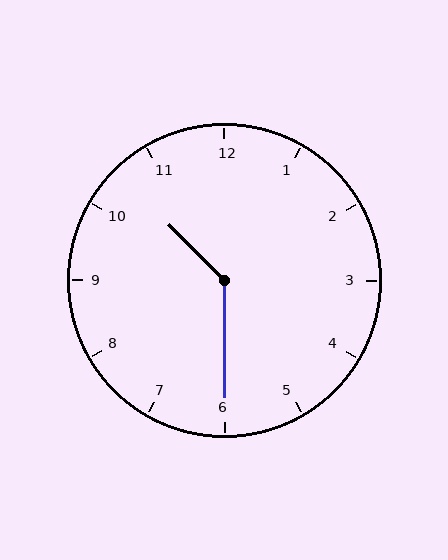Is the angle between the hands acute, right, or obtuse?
It is obtuse.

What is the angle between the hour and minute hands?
Approximately 135 degrees.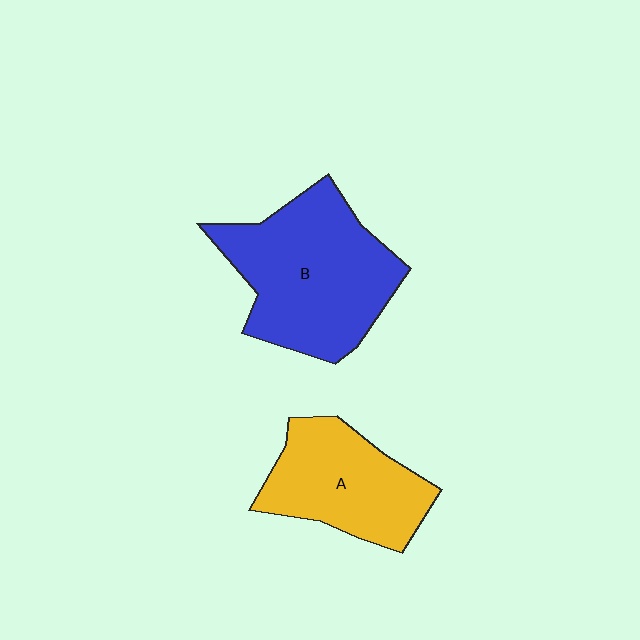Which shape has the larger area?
Shape B (blue).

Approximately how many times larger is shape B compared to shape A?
Approximately 1.4 times.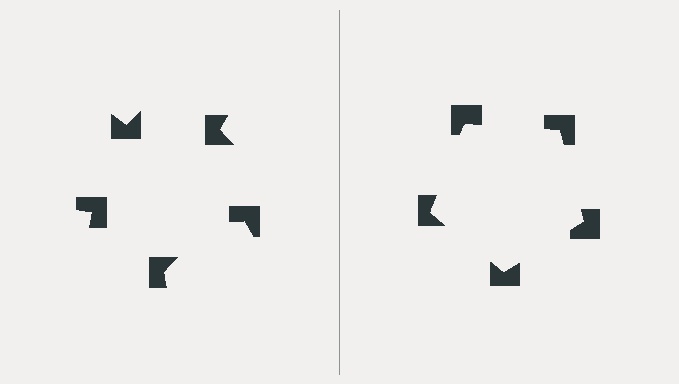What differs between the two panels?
The notched squares are positioned identically on both sides; only the wedge orientations differ. On the right they align to a pentagon; on the left they are misaligned.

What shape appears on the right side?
An illusory pentagon.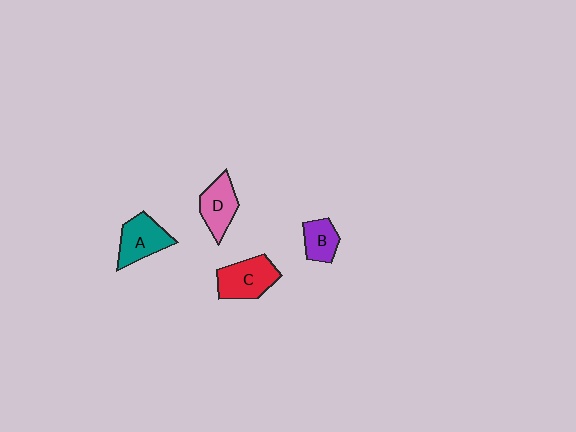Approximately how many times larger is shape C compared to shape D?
Approximately 1.2 times.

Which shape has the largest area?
Shape C (red).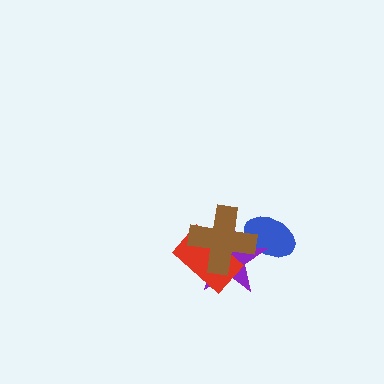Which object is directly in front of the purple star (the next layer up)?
The red rectangle is directly in front of the purple star.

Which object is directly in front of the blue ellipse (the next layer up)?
The purple star is directly in front of the blue ellipse.